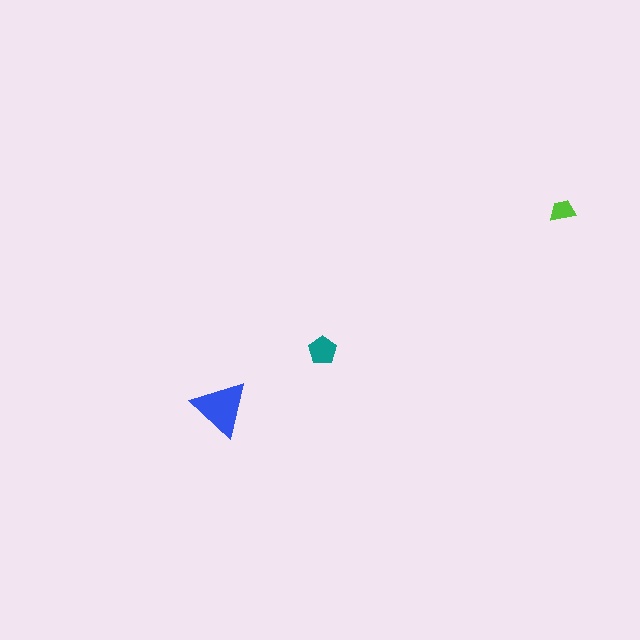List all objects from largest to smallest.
The blue triangle, the teal pentagon, the lime trapezoid.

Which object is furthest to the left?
The blue triangle is leftmost.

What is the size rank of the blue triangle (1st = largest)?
1st.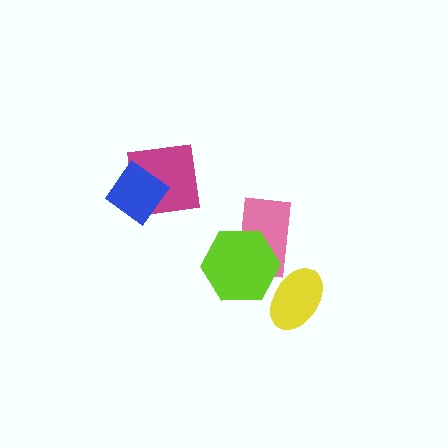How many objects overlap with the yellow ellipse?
1 object overlaps with the yellow ellipse.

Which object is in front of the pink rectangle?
The lime hexagon is in front of the pink rectangle.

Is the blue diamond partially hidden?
No, no other shape covers it.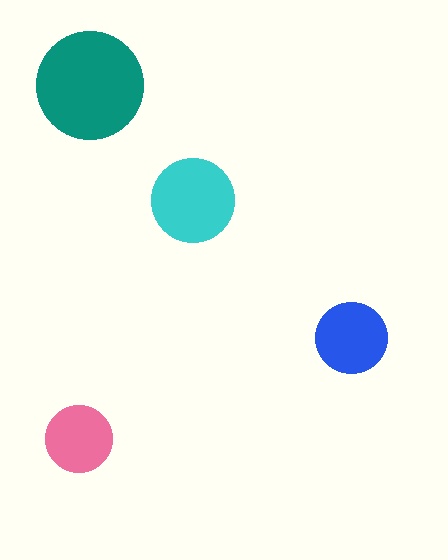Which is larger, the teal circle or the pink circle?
The teal one.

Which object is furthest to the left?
The pink circle is leftmost.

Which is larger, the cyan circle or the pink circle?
The cyan one.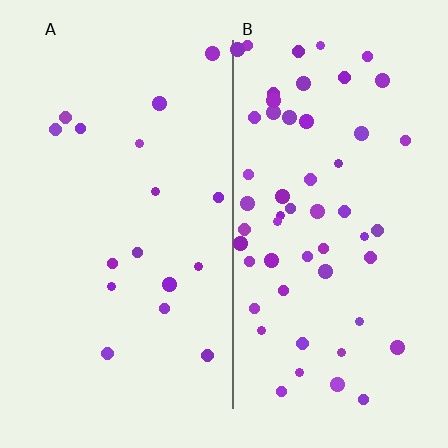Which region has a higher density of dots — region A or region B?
B (the right).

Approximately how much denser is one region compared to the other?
Approximately 3.2× — region B over region A.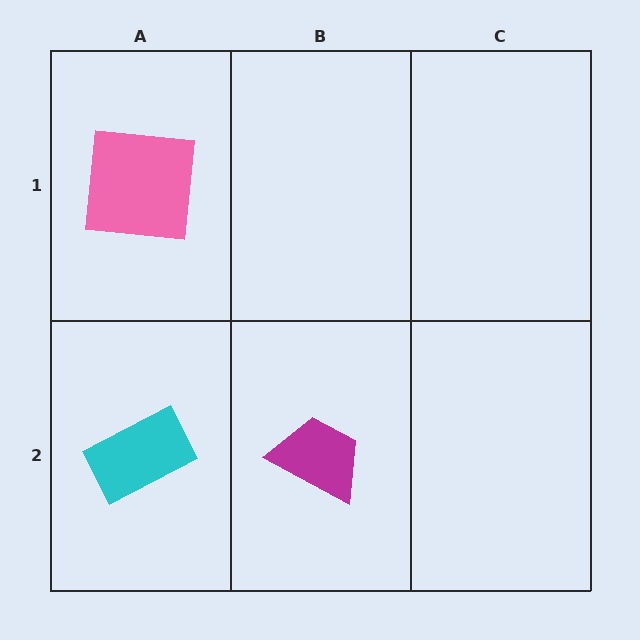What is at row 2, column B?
A magenta trapezoid.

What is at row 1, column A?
A pink square.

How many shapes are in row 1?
1 shape.